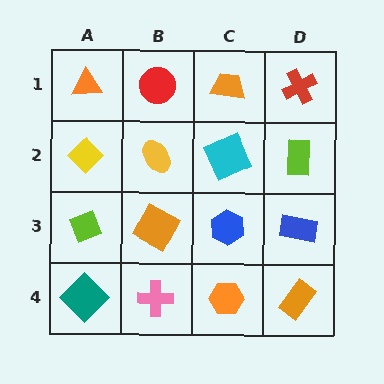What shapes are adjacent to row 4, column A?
A lime diamond (row 3, column A), a pink cross (row 4, column B).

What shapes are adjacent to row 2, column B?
A red circle (row 1, column B), an orange square (row 3, column B), a yellow diamond (row 2, column A), a cyan square (row 2, column C).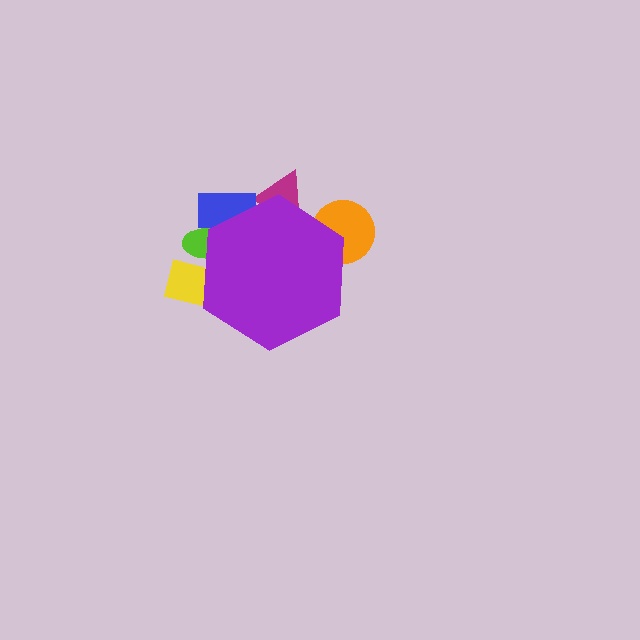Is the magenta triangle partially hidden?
Yes, the magenta triangle is partially hidden behind the purple hexagon.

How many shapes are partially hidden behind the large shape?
5 shapes are partially hidden.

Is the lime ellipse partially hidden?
Yes, the lime ellipse is partially hidden behind the purple hexagon.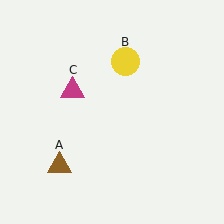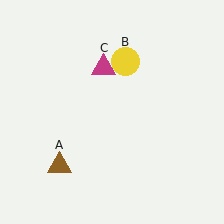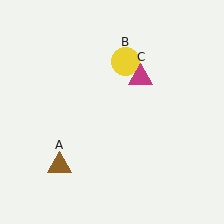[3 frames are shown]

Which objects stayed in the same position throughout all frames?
Brown triangle (object A) and yellow circle (object B) remained stationary.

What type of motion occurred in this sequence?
The magenta triangle (object C) rotated clockwise around the center of the scene.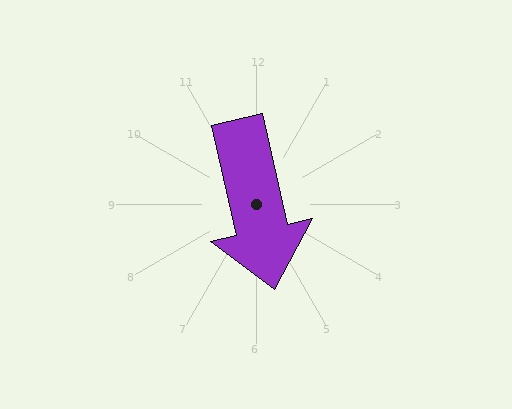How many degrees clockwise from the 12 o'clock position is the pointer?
Approximately 167 degrees.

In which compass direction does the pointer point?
South.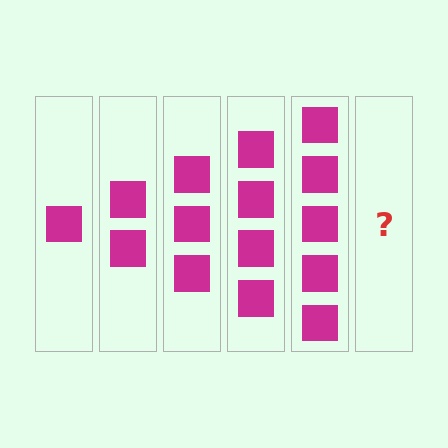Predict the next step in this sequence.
The next step is 6 squares.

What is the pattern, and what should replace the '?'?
The pattern is that each step adds one more square. The '?' should be 6 squares.